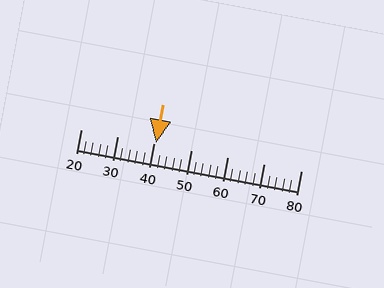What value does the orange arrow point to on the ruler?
The orange arrow points to approximately 40.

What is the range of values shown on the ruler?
The ruler shows values from 20 to 80.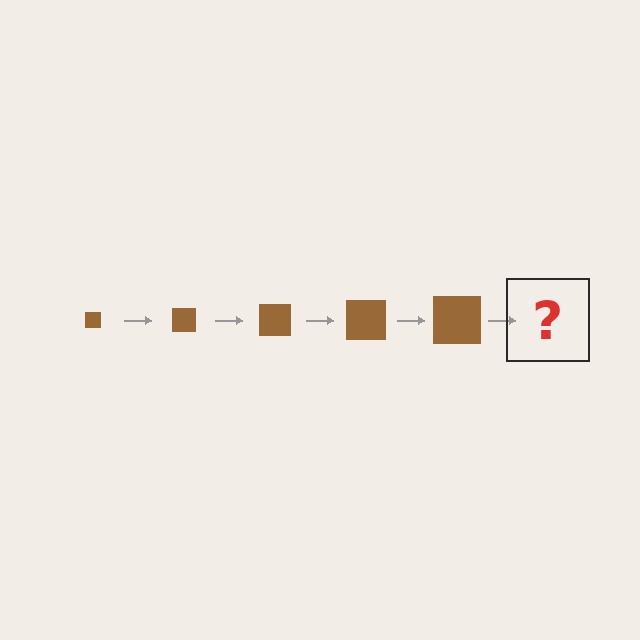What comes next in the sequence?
The next element should be a brown square, larger than the previous one.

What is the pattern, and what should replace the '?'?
The pattern is that the square gets progressively larger each step. The '?' should be a brown square, larger than the previous one.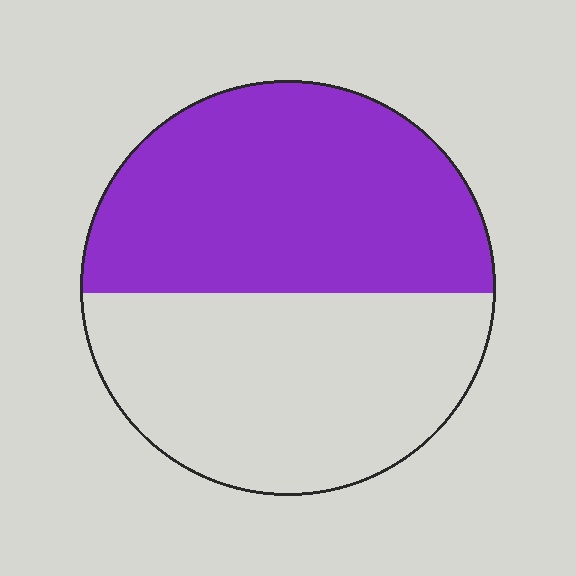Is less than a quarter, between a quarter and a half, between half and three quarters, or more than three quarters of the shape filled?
Between half and three quarters.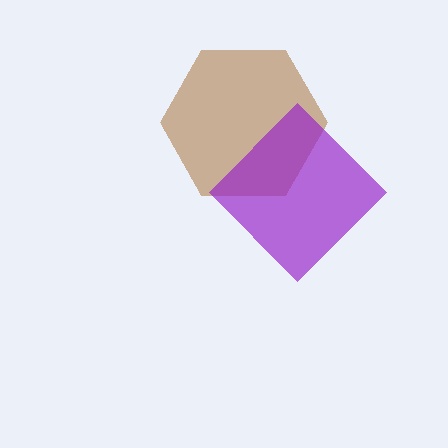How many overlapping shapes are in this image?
There are 2 overlapping shapes in the image.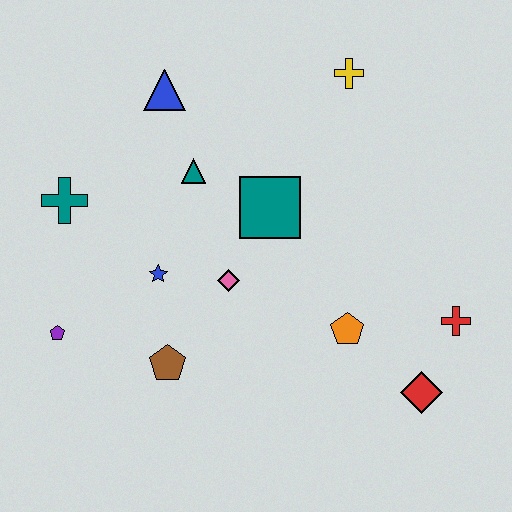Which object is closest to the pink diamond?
The blue star is closest to the pink diamond.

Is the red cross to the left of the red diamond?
No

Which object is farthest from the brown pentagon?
The yellow cross is farthest from the brown pentagon.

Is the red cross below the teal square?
Yes